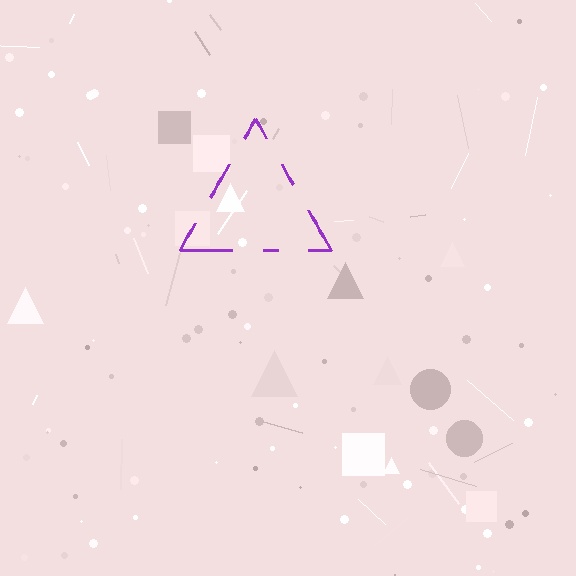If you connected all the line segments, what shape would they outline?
They would outline a triangle.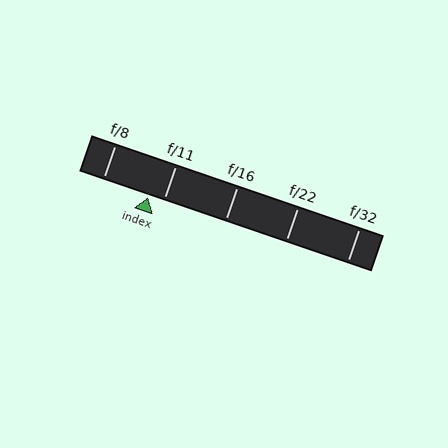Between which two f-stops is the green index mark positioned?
The index mark is between f/8 and f/11.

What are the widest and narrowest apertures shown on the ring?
The widest aperture shown is f/8 and the narrowest is f/32.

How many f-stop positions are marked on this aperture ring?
There are 5 f-stop positions marked.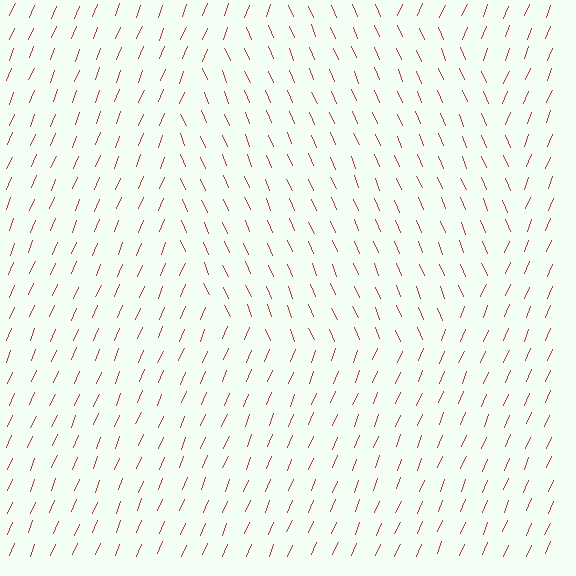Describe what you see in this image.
The image is filled with small red line segments. A circle region in the image has lines oriented differently from the surrounding lines, creating a visible texture boundary.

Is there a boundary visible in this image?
Yes, there is a texture boundary formed by a change in line orientation.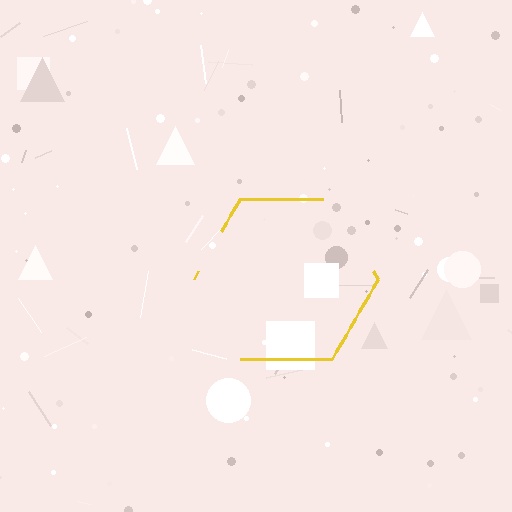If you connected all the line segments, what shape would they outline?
They would outline a hexagon.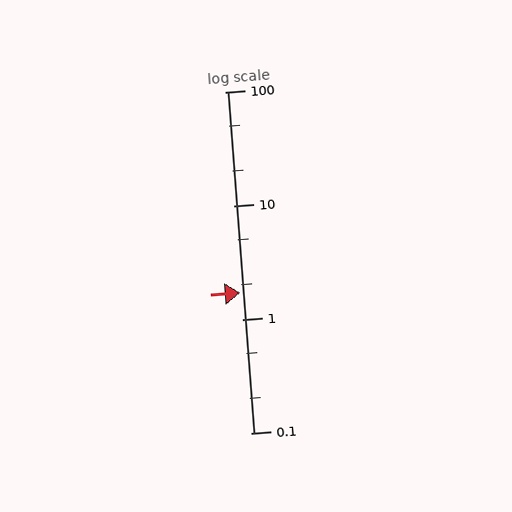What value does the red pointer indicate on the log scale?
The pointer indicates approximately 1.7.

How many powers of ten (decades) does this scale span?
The scale spans 3 decades, from 0.1 to 100.